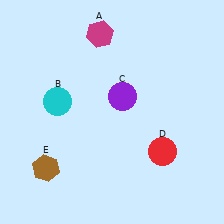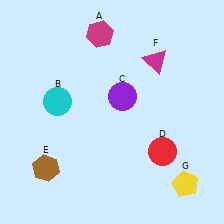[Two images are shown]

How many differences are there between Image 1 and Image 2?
There are 2 differences between the two images.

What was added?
A magenta triangle (F), a yellow pentagon (G) were added in Image 2.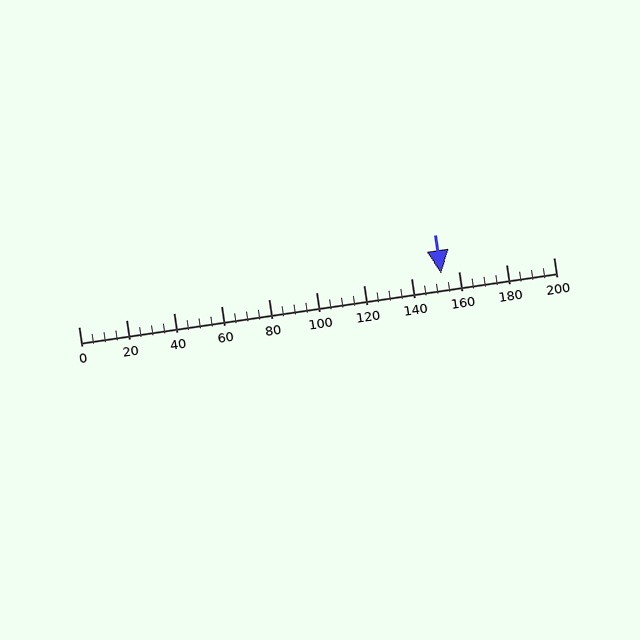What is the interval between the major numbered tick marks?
The major tick marks are spaced 20 units apart.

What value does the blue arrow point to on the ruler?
The blue arrow points to approximately 153.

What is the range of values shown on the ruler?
The ruler shows values from 0 to 200.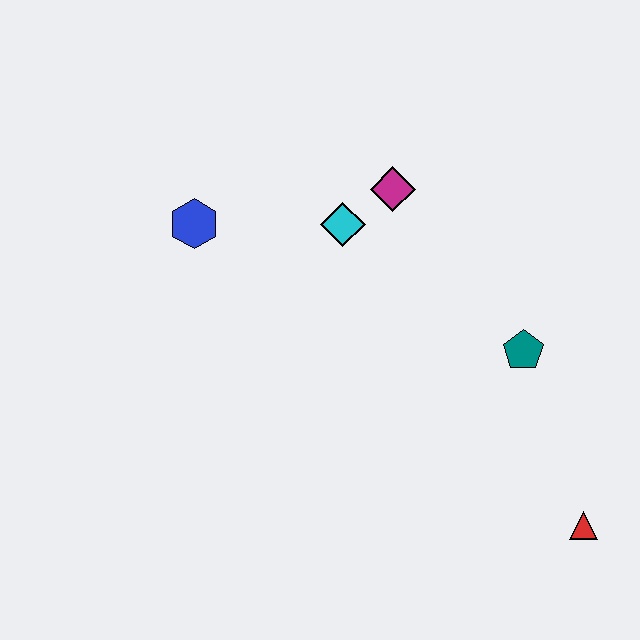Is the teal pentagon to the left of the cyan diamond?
No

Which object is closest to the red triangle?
The teal pentagon is closest to the red triangle.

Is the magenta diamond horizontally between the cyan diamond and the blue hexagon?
No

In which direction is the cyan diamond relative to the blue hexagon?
The cyan diamond is to the right of the blue hexagon.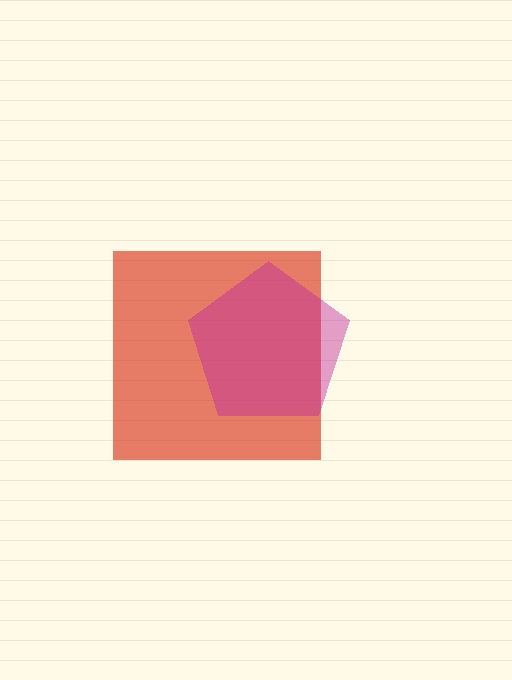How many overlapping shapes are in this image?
There are 2 overlapping shapes in the image.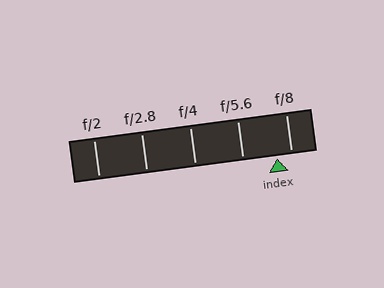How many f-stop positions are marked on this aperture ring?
There are 5 f-stop positions marked.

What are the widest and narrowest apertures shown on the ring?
The widest aperture shown is f/2 and the narrowest is f/8.